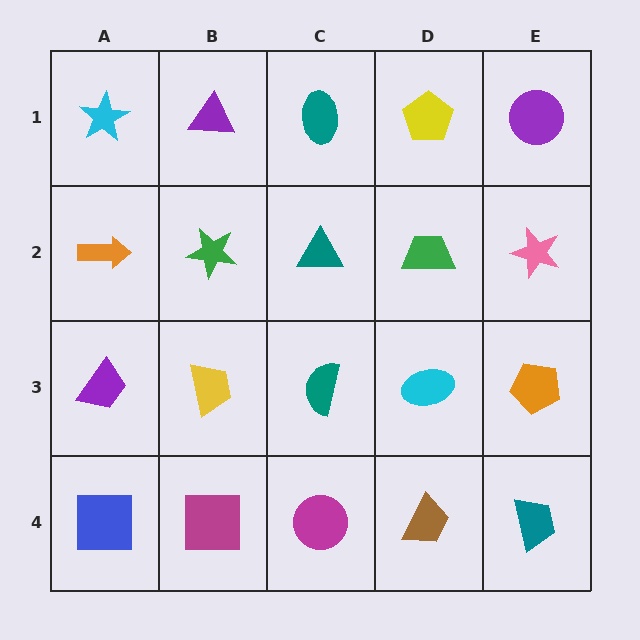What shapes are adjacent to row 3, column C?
A teal triangle (row 2, column C), a magenta circle (row 4, column C), a yellow trapezoid (row 3, column B), a cyan ellipse (row 3, column D).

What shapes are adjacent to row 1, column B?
A green star (row 2, column B), a cyan star (row 1, column A), a teal ellipse (row 1, column C).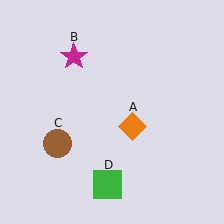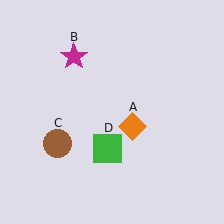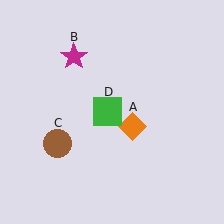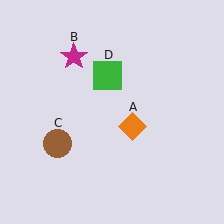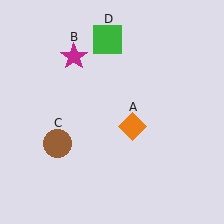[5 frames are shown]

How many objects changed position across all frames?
1 object changed position: green square (object D).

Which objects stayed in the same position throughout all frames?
Orange diamond (object A) and magenta star (object B) and brown circle (object C) remained stationary.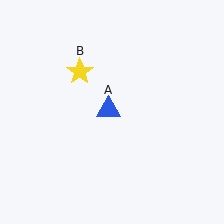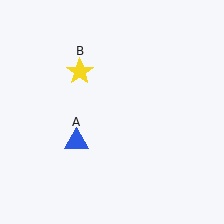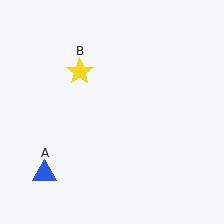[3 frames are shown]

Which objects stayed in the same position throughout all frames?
Yellow star (object B) remained stationary.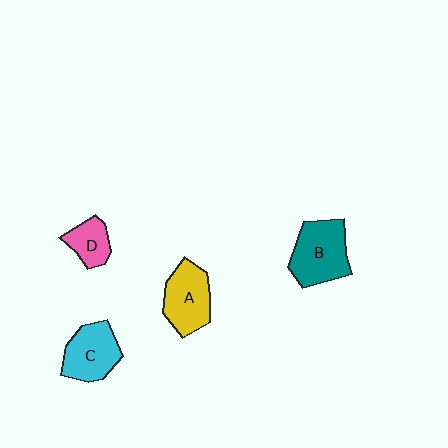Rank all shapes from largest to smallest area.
From largest to smallest: B (teal), A (yellow), C (cyan), D (pink).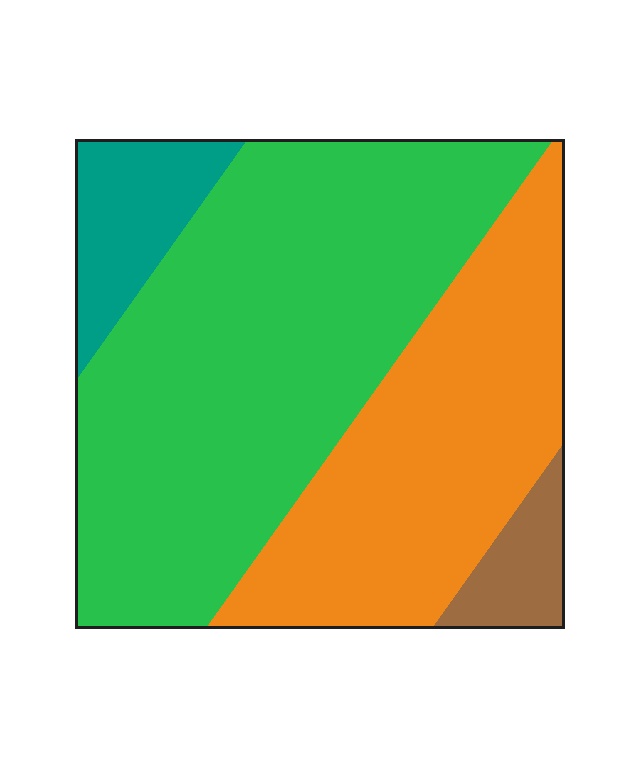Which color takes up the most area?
Green, at roughly 55%.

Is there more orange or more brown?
Orange.